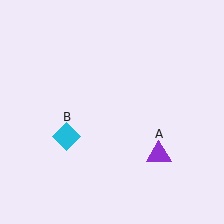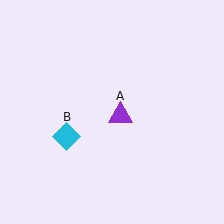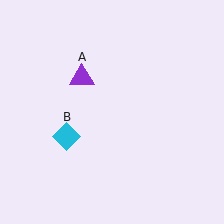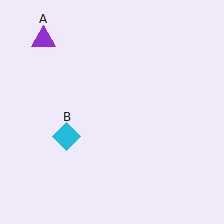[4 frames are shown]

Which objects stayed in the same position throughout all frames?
Cyan diamond (object B) remained stationary.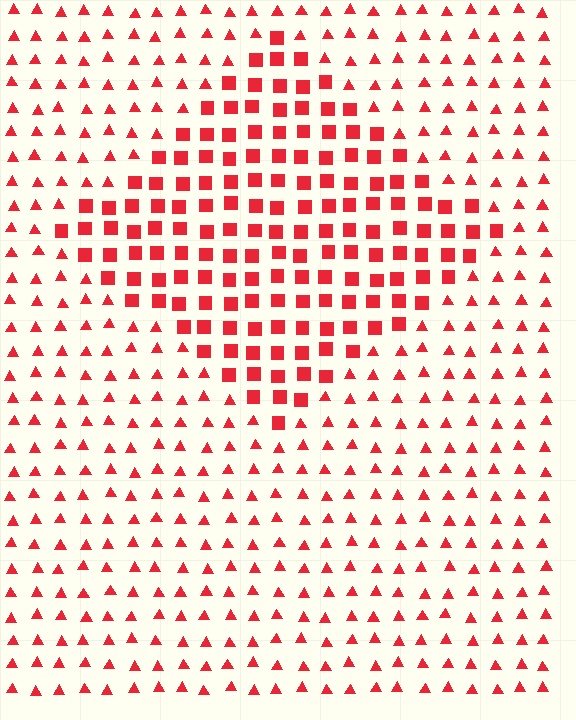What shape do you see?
I see a diamond.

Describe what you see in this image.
The image is filled with small red elements arranged in a uniform grid. A diamond-shaped region contains squares, while the surrounding area contains triangles. The boundary is defined purely by the change in element shape.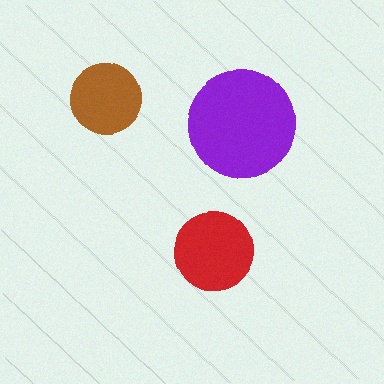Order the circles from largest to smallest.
the purple one, the red one, the brown one.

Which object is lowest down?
The red circle is bottommost.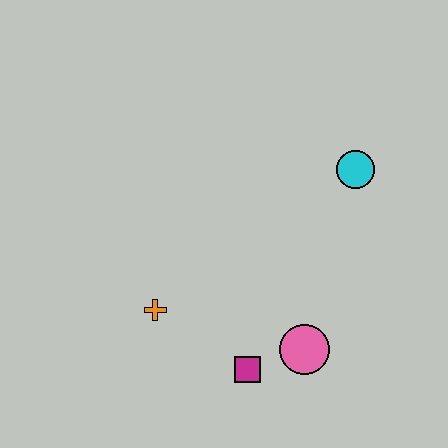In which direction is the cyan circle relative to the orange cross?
The cyan circle is to the right of the orange cross.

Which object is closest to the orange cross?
The magenta square is closest to the orange cross.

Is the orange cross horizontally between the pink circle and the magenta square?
No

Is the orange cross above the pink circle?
Yes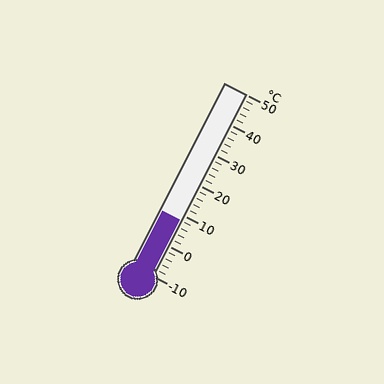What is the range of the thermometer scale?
The thermometer scale ranges from -10°C to 50°C.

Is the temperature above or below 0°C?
The temperature is above 0°C.